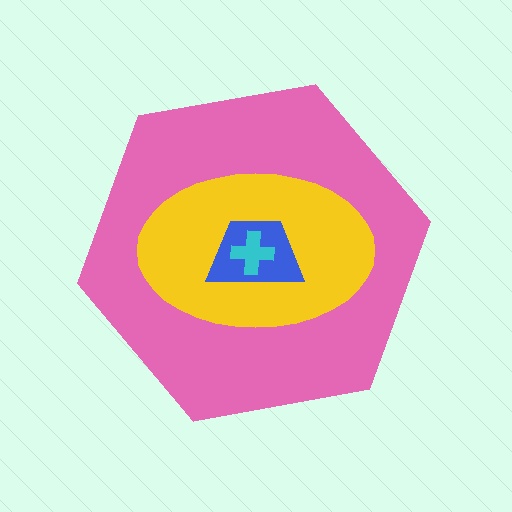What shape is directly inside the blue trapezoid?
The cyan cross.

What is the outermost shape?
The pink hexagon.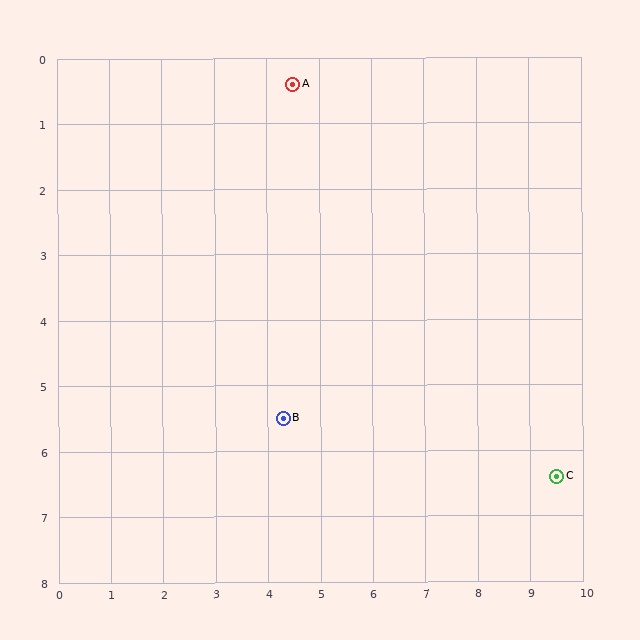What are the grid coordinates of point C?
Point C is at approximately (9.5, 6.4).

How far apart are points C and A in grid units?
Points C and A are about 7.8 grid units apart.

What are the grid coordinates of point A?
Point A is at approximately (4.5, 0.4).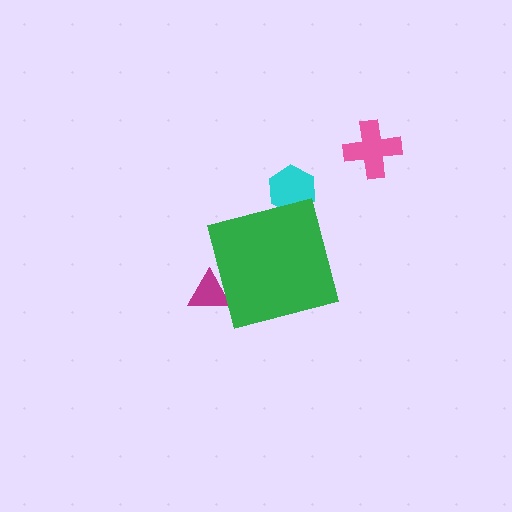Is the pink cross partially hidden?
No, the pink cross is fully visible.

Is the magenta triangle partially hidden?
Yes, the magenta triangle is partially hidden behind the green square.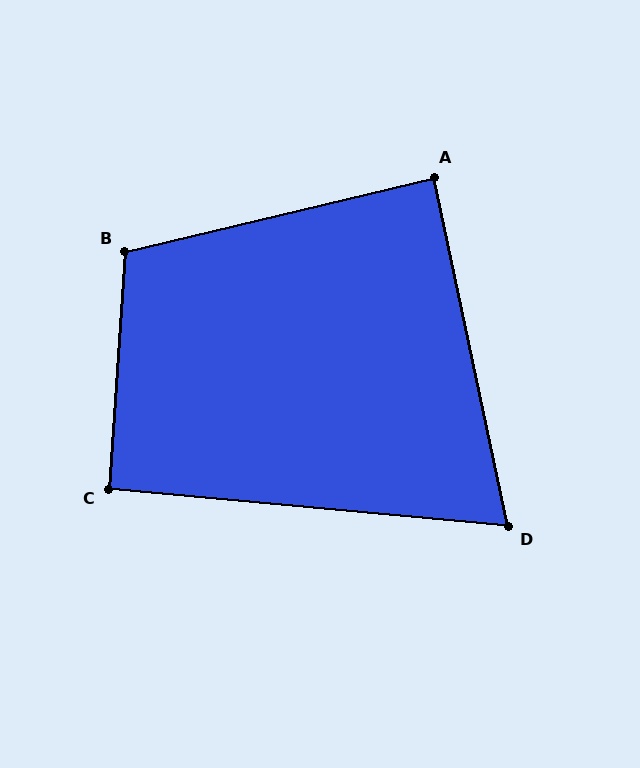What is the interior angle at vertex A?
Approximately 89 degrees (approximately right).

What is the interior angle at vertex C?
Approximately 91 degrees (approximately right).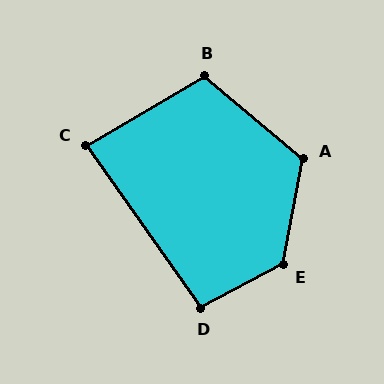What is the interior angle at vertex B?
Approximately 110 degrees (obtuse).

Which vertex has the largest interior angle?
E, at approximately 129 degrees.